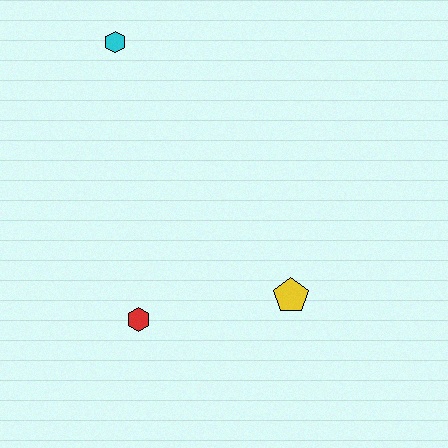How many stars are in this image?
There are no stars.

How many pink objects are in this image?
There are no pink objects.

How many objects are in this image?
There are 3 objects.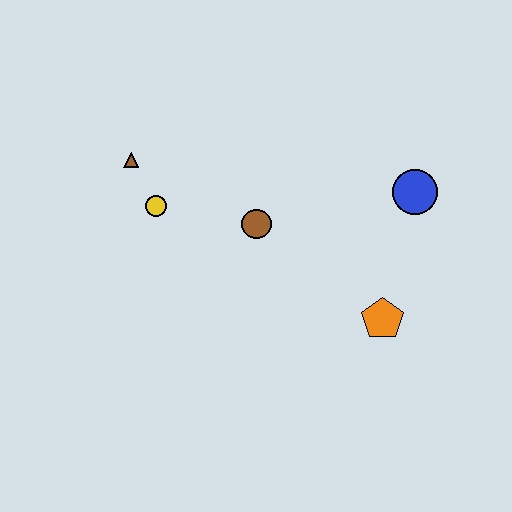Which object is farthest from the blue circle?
The brown triangle is farthest from the blue circle.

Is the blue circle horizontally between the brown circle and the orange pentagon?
No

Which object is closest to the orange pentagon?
The blue circle is closest to the orange pentagon.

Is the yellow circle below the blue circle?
Yes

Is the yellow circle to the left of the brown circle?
Yes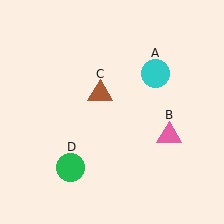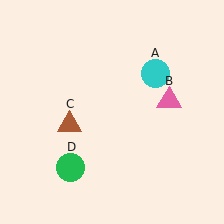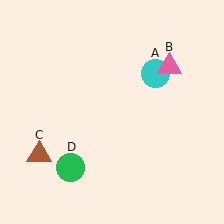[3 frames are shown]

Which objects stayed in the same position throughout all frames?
Cyan circle (object A) and green circle (object D) remained stationary.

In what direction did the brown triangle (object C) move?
The brown triangle (object C) moved down and to the left.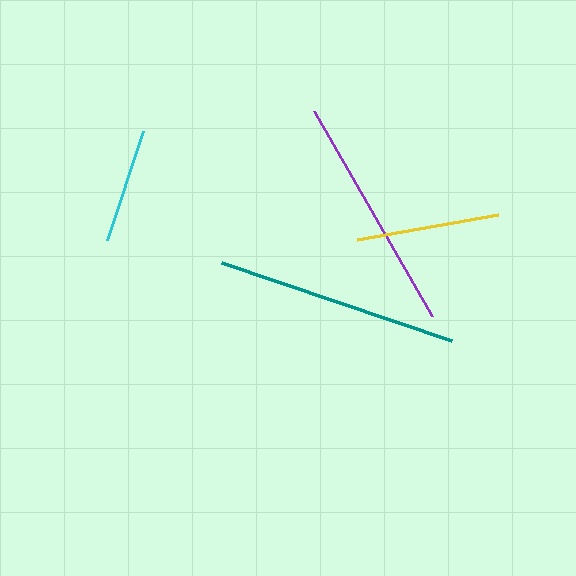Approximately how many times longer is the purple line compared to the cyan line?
The purple line is approximately 2.1 times the length of the cyan line.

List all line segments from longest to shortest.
From longest to shortest: teal, purple, yellow, cyan.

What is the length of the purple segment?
The purple segment is approximately 237 pixels long.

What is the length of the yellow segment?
The yellow segment is approximately 143 pixels long.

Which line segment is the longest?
The teal line is the longest at approximately 243 pixels.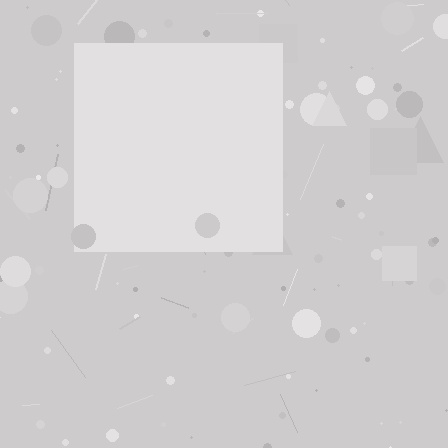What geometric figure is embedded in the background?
A square is embedded in the background.